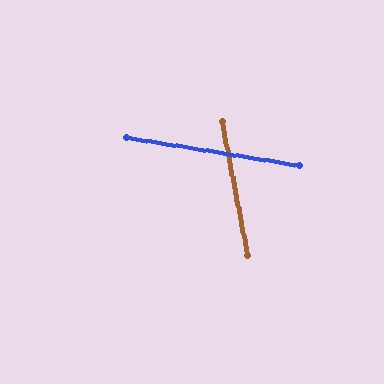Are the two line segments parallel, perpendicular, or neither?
Neither parallel nor perpendicular — they differ by about 70°.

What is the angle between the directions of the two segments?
Approximately 70 degrees.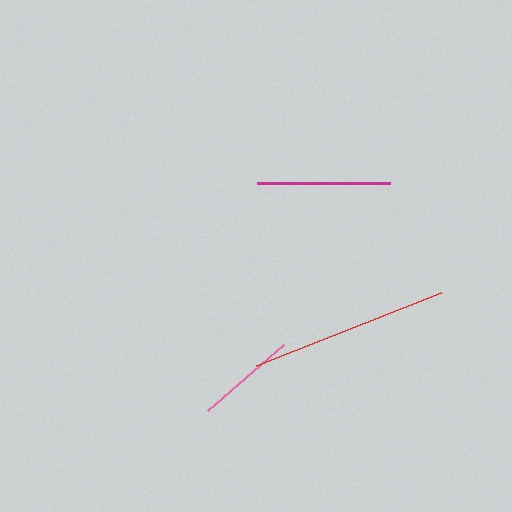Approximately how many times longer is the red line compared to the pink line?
The red line is approximately 2.0 times the length of the pink line.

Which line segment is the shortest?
The pink line is the shortest at approximately 100 pixels.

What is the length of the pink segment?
The pink segment is approximately 100 pixels long.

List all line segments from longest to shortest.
From longest to shortest: red, magenta, pink.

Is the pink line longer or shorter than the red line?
The red line is longer than the pink line.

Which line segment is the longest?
The red line is the longest at approximately 199 pixels.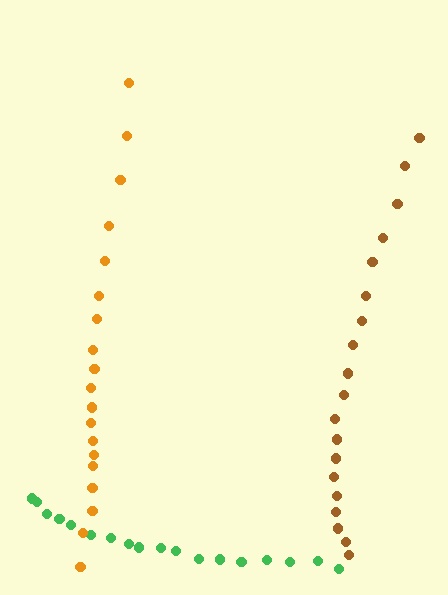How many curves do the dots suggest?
There are 3 distinct paths.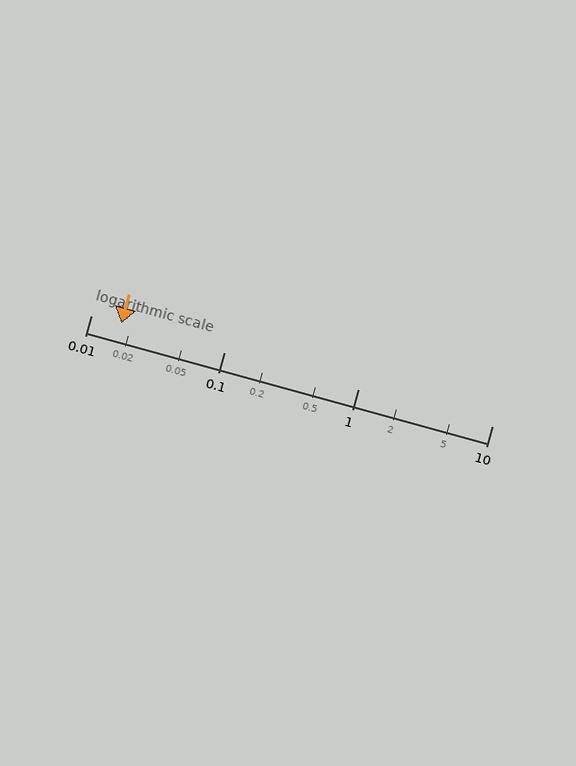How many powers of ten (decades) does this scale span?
The scale spans 3 decades, from 0.01 to 10.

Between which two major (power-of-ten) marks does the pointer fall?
The pointer is between 0.01 and 0.1.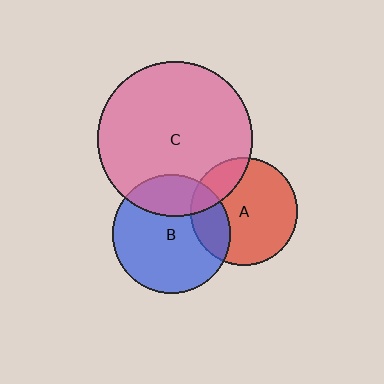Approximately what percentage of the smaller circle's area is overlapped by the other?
Approximately 25%.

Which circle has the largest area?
Circle C (pink).